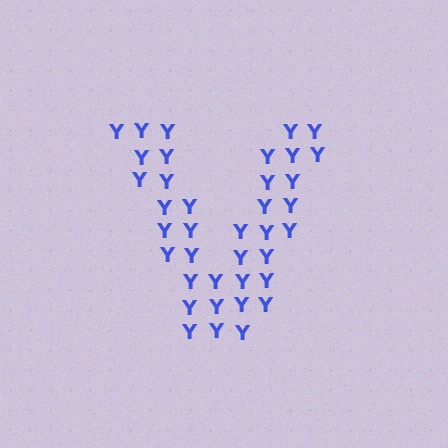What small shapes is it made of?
It is made of small letter Y's.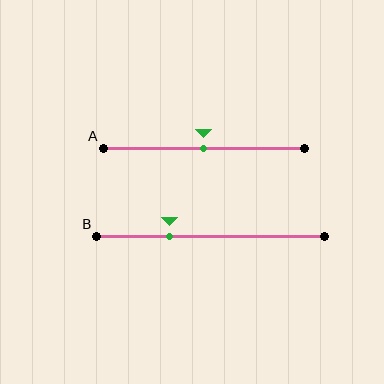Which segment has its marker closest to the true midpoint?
Segment A has its marker closest to the true midpoint.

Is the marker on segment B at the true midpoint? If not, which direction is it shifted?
No, the marker on segment B is shifted to the left by about 18% of the segment length.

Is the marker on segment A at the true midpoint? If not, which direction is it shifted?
Yes, the marker on segment A is at the true midpoint.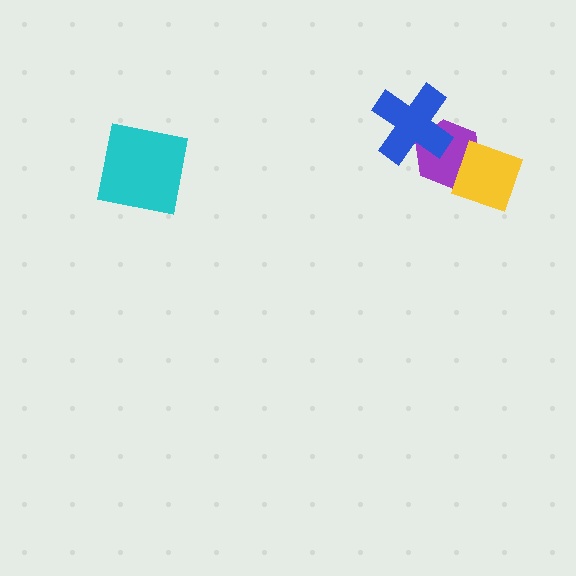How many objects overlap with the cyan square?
0 objects overlap with the cyan square.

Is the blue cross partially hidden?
No, no other shape covers it.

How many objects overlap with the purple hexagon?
2 objects overlap with the purple hexagon.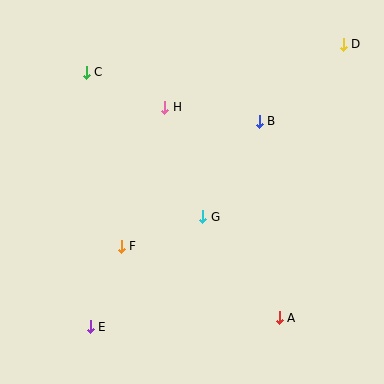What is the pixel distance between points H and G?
The distance between H and G is 116 pixels.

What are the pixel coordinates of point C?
Point C is at (86, 72).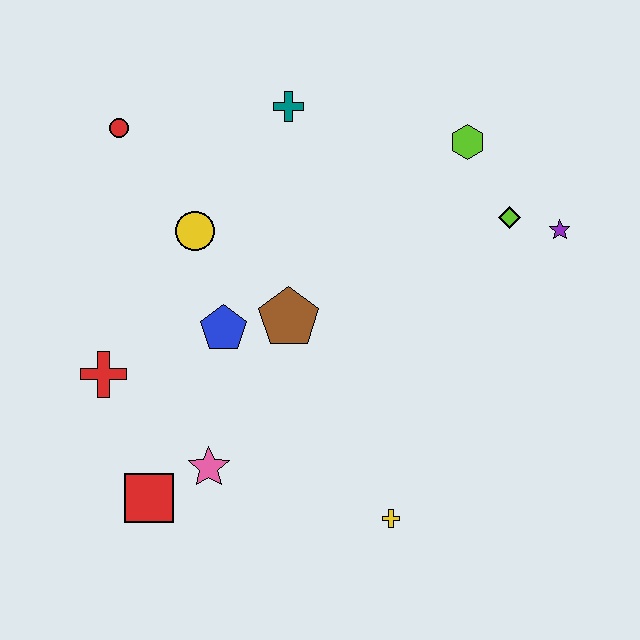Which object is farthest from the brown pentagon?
The purple star is farthest from the brown pentagon.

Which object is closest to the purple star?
The lime diamond is closest to the purple star.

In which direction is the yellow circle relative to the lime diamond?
The yellow circle is to the left of the lime diamond.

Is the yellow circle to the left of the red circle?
No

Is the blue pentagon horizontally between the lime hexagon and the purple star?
No